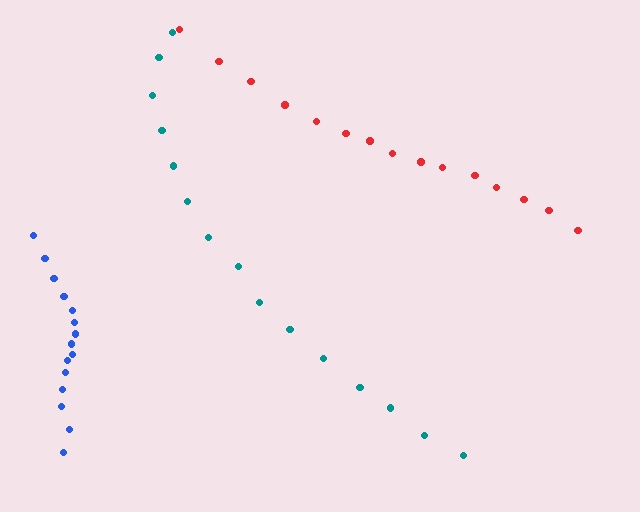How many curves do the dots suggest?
There are 3 distinct paths.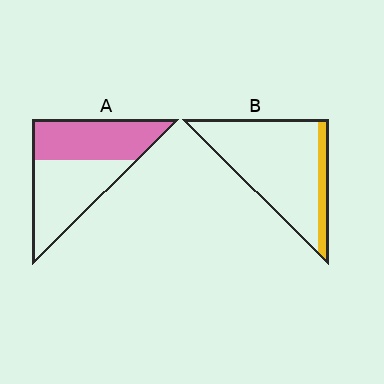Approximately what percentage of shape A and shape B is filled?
A is approximately 50% and B is approximately 15%.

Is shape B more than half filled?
No.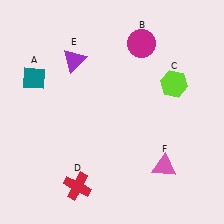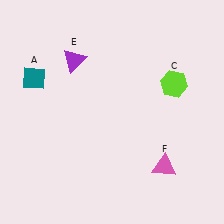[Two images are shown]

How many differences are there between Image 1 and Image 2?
There are 2 differences between the two images.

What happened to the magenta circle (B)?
The magenta circle (B) was removed in Image 2. It was in the top-right area of Image 1.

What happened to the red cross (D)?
The red cross (D) was removed in Image 2. It was in the bottom-left area of Image 1.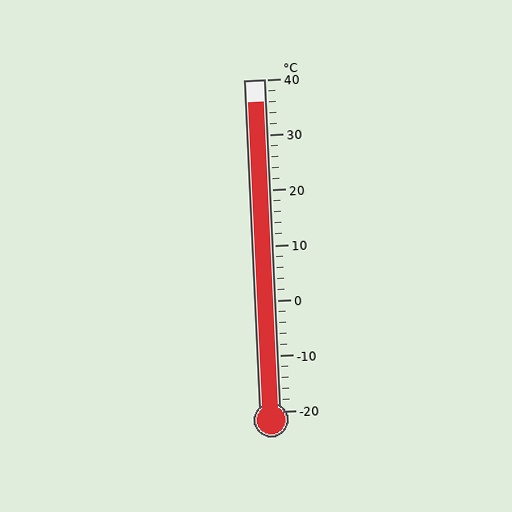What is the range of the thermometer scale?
The thermometer scale ranges from -20°C to 40°C.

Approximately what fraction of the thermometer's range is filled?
The thermometer is filled to approximately 95% of its range.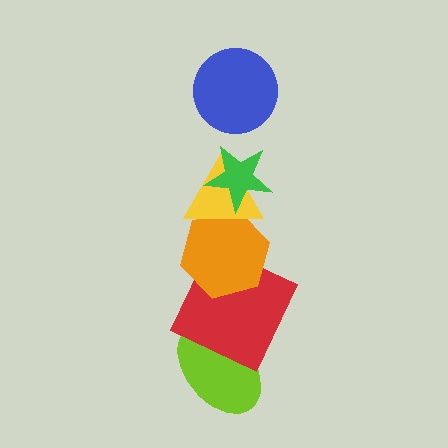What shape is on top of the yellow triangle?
The green star is on top of the yellow triangle.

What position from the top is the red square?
The red square is 5th from the top.